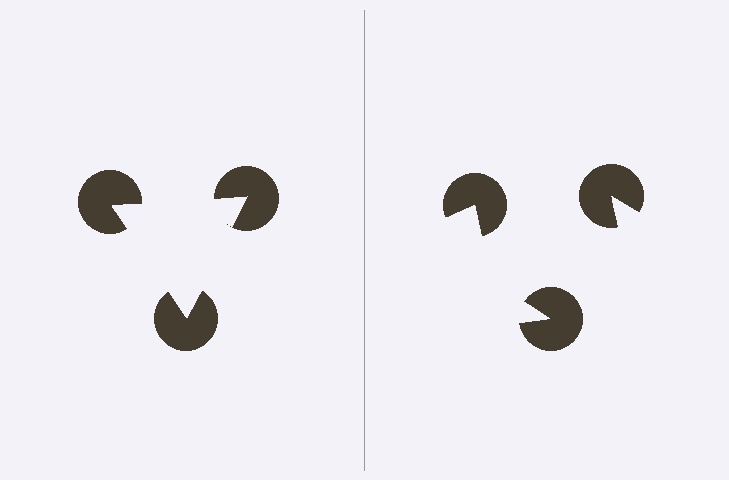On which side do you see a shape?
An illusory triangle appears on the left side. On the right side the wedge cuts are rotated, so no coherent shape forms.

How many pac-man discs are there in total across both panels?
6 — 3 on each side.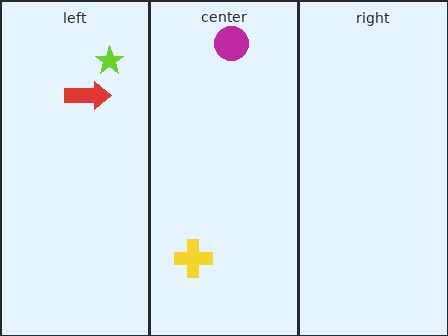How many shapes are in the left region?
2.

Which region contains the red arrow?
The left region.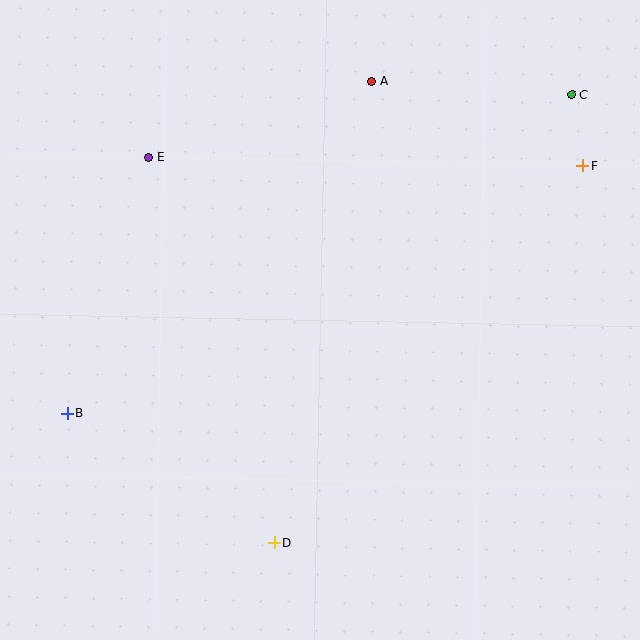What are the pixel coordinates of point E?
Point E is at (149, 157).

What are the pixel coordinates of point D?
Point D is at (274, 543).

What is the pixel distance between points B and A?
The distance between B and A is 450 pixels.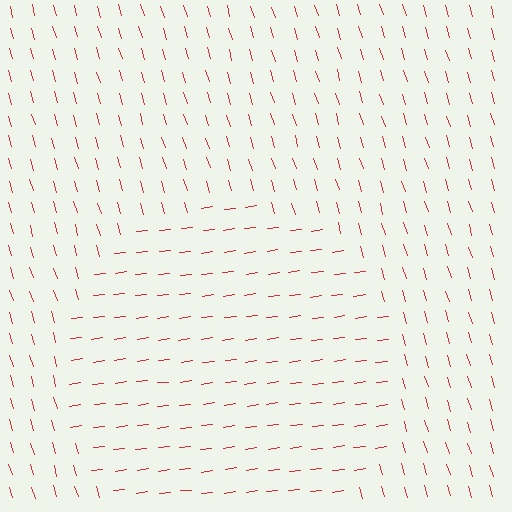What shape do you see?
I see a circle.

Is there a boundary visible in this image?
Yes, there is a texture boundary formed by a change in line orientation.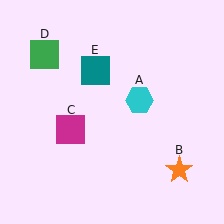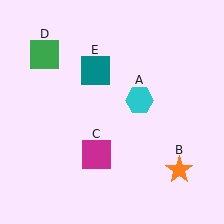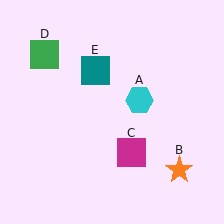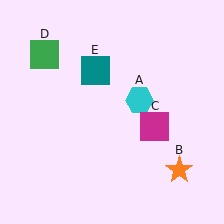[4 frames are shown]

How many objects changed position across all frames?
1 object changed position: magenta square (object C).